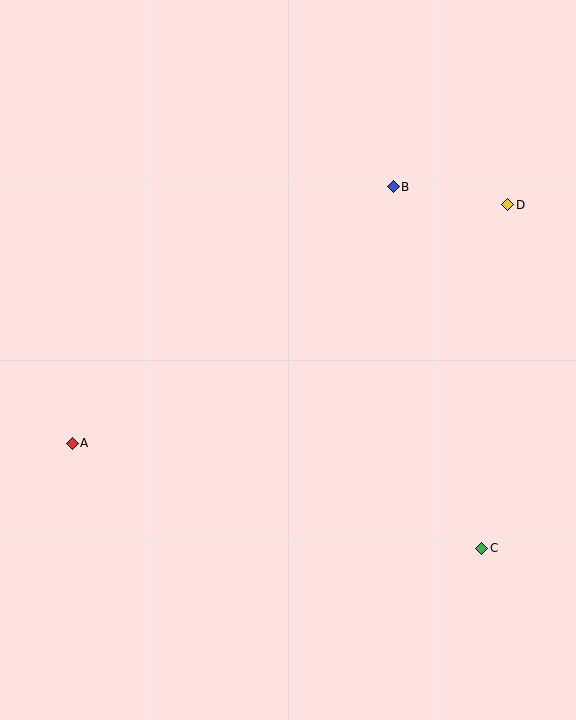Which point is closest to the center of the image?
Point B at (393, 187) is closest to the center.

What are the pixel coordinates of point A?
Point A is at (72, 443).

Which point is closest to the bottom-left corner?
Point A is closest to the bottom-left corner.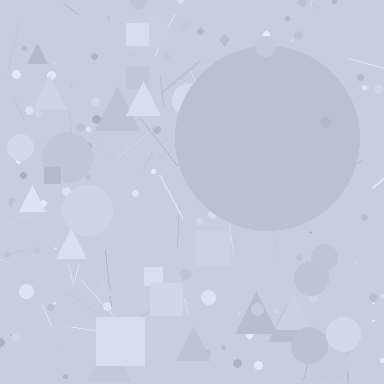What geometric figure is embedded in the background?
A circle is embedded in the background.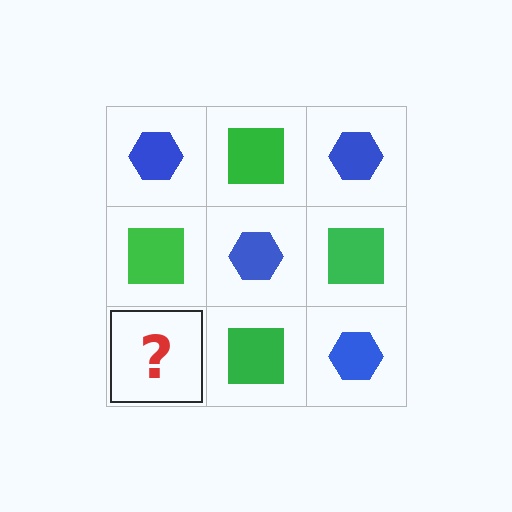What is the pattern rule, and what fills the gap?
The rule is that it alternates blue hexagon and green square in a checkerboard pattern. The gap should be filled with a blue hexagon.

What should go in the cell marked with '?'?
The missing cell should contain a blue hexagon.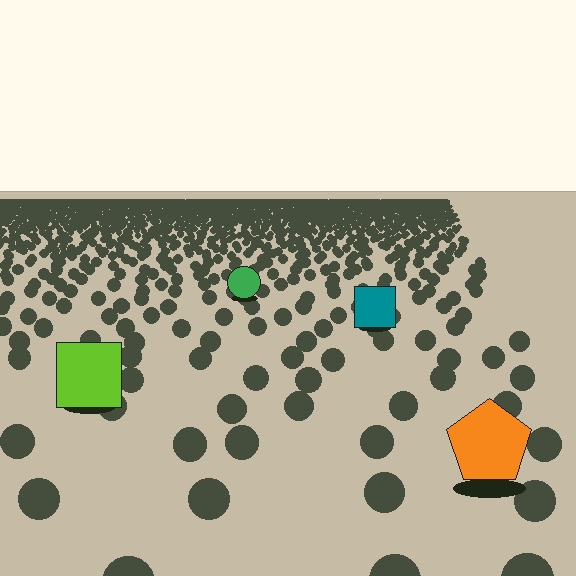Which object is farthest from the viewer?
The green circle is farthest from the viewer. It appears smaller and the ground texture around it is denser.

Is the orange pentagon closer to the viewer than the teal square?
Yes. The orange pentagon is closer — you can tell from the texture gradient: the ground texture is coarser near it.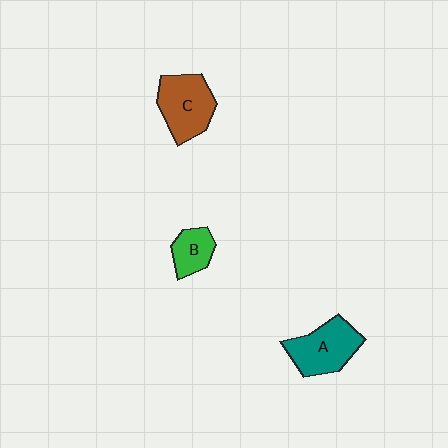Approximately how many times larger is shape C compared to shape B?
Approximately 1.8 times.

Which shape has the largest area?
Shape C (brown).